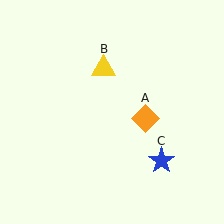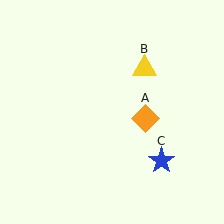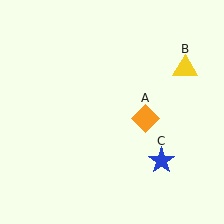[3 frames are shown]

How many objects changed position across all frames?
1 object changed position: yellow triangle (object B).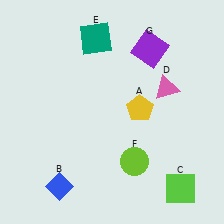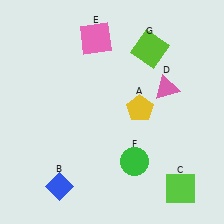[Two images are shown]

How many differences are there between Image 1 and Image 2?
There are 3 differences between the two images.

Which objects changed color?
E changed from teal to pink. F changed from lime to green. G changed from purple to lime.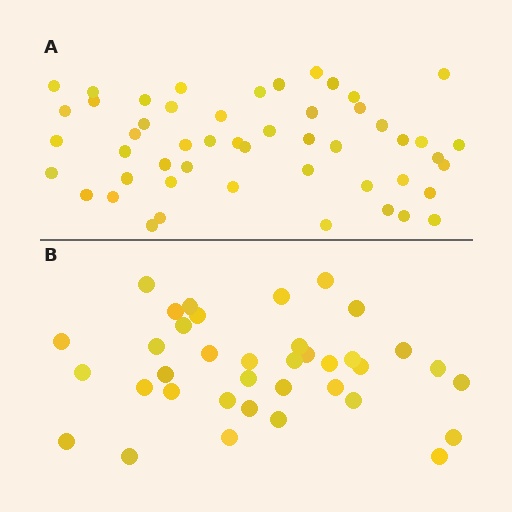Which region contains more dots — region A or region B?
Region A (the top region) has more dots.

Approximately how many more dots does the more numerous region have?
Region A has approximately 15 more dots than region B.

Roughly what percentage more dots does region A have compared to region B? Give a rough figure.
About 40% more.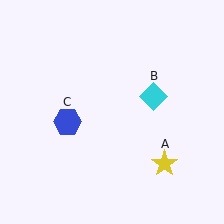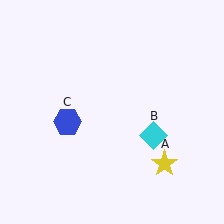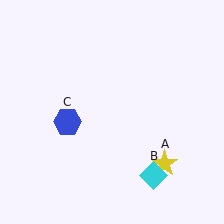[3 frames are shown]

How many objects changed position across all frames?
1 object changed position: cyan diamond (object B).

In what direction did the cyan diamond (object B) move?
The cyan diamond (object B) moved down.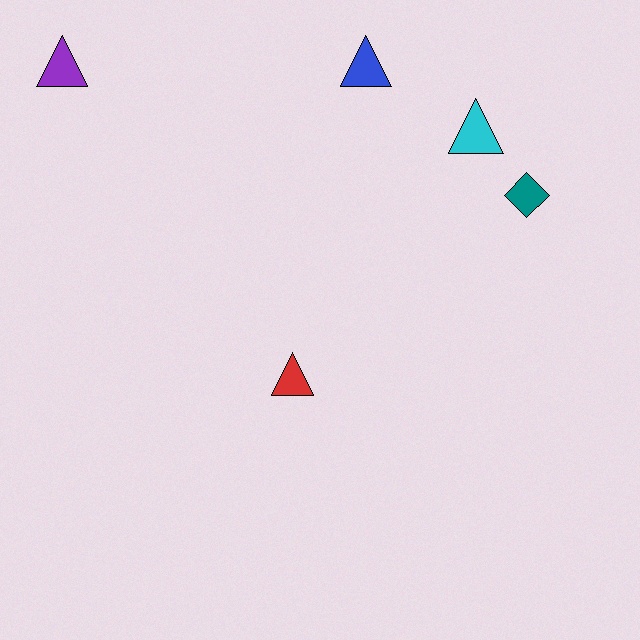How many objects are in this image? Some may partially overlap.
There are 5 objects.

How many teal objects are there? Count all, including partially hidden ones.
There is 1 teal object.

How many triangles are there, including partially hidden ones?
There are 4 triangles.